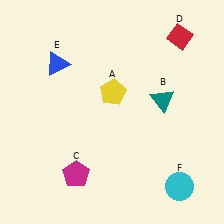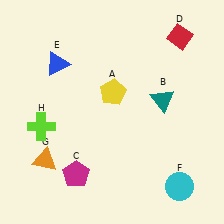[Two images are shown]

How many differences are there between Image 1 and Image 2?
There are 2 differences between the two images.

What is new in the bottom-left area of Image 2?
A lime cross (H) was added in the bottom-left area of Image 2.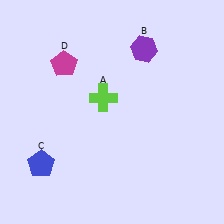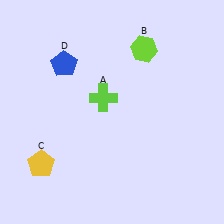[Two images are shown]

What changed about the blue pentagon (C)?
In Image 1, C is blue. In Image 2, it changed to yellow.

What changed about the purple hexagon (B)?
In Image 1, B is purple. In Image 2, it changed to lime.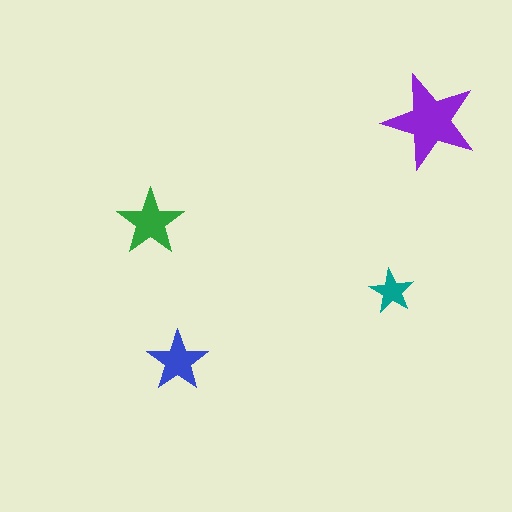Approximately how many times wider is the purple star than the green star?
About 1.5 times wider.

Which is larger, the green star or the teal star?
The green one.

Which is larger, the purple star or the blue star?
The purple one.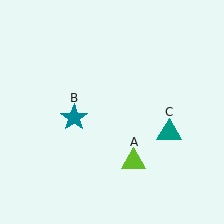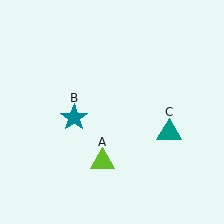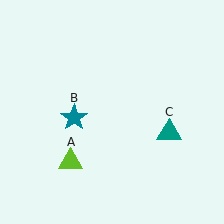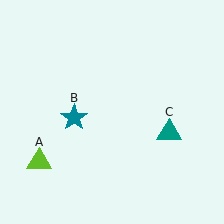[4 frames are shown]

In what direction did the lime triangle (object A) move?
The lime triangle (object A) moved left.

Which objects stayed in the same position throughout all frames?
Teal star (object B) and teal triangle (object C) remained stationary.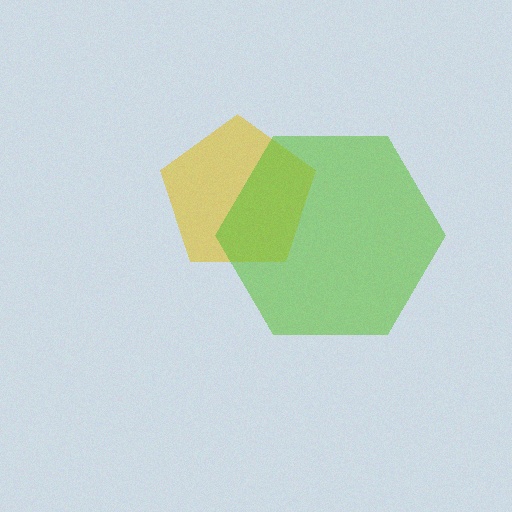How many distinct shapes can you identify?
There are 2 distinct shapes: a yellow pentagon, a lime hexagon.